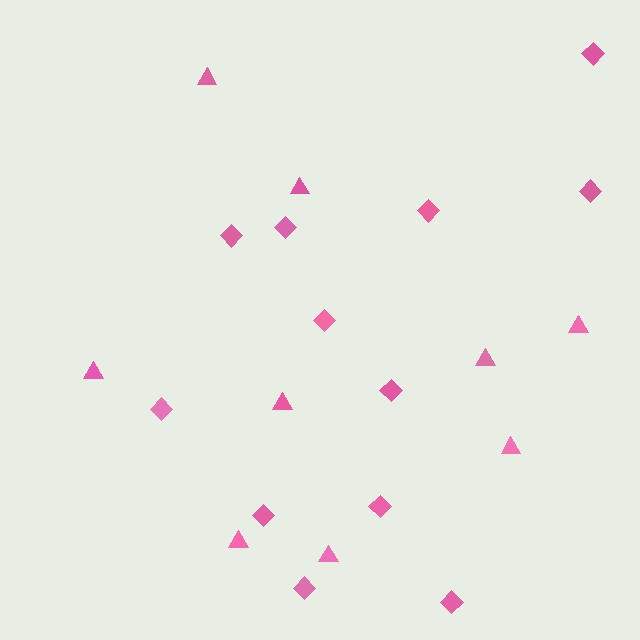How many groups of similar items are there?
There are 2 groups: one group of diamonds (12) and one group of triangles (9).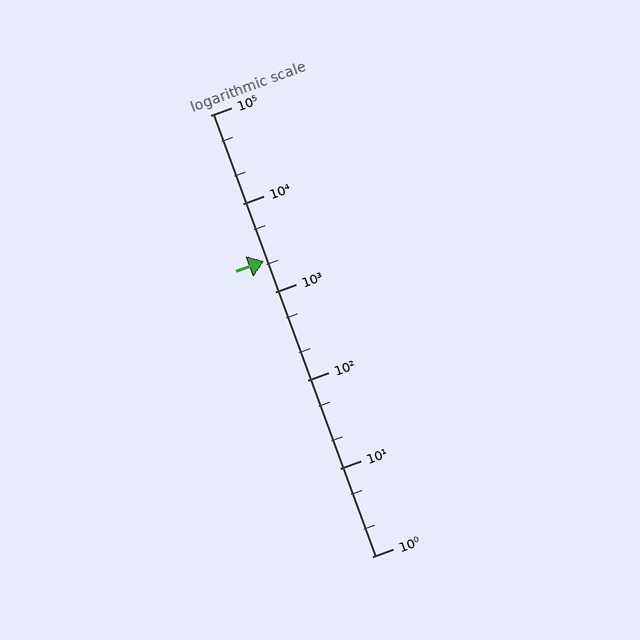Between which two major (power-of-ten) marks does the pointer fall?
The pointer is between 1000 and 10000.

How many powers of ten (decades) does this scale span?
The scale spans 5 decades, from 1 to 100000.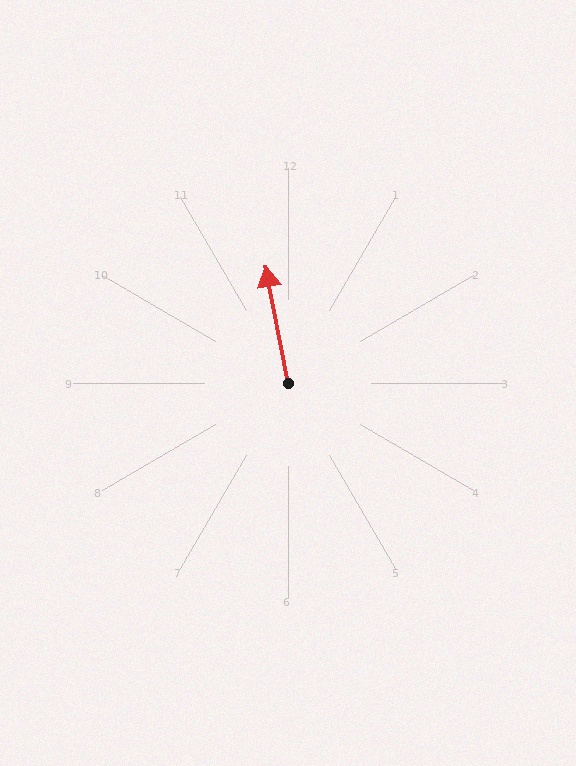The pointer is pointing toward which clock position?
Roughly 12 o'clock.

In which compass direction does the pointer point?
North.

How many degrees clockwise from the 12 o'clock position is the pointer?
Approximately 349 degrees.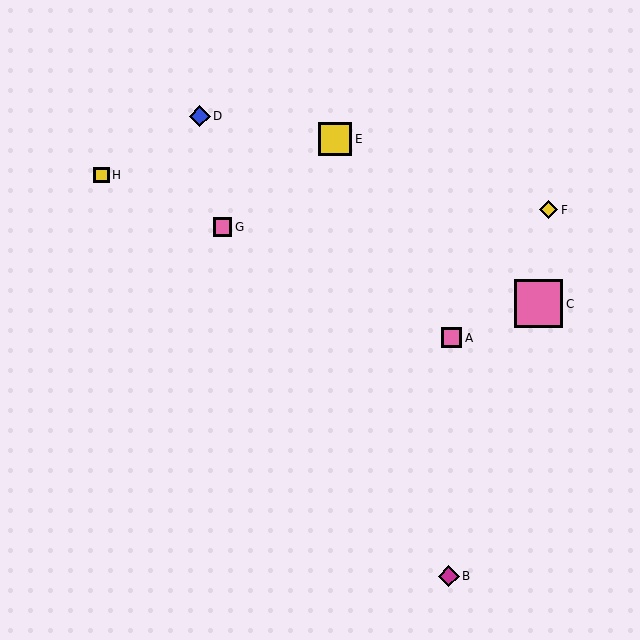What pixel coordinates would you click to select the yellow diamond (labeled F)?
Click at (548, 210) to select the yellow diamond F.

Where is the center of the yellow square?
The center of the yellow square is at (102, 175).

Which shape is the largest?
The pink square (labeled C) is the largest.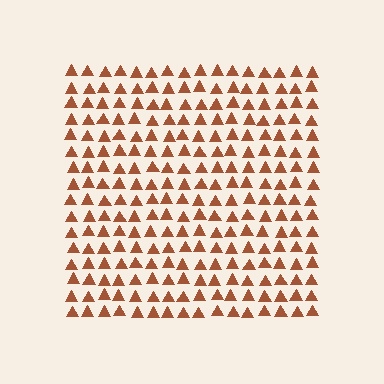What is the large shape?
The large shape is a square.